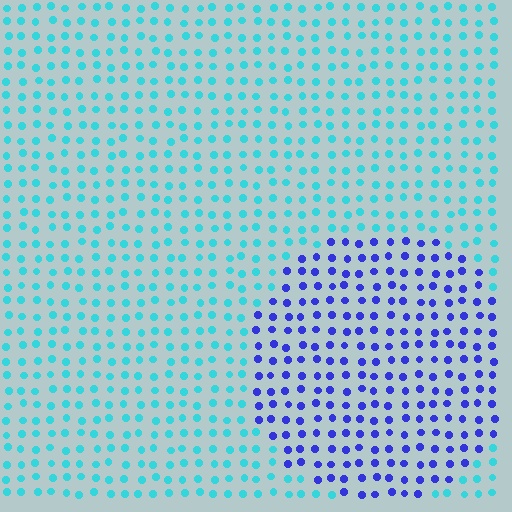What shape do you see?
I see a circle.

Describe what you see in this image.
The image is filled with small cyan elements in a uniform arrangement. A circle-shaped region is visible where the elements are tinted to a slightly different hue, forming a subtle color boundary.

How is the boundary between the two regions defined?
The boundary is defined purely by a slight shift in hue (about 58 degrees). Spacing, size, and orientation are identical on both sides.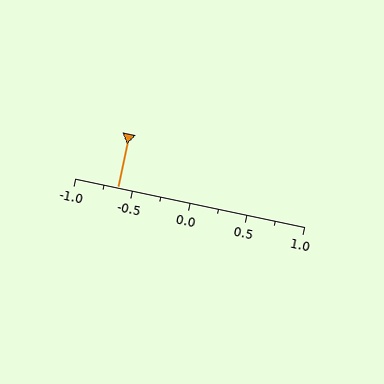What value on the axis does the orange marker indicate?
The marker indicates approximately -0.62.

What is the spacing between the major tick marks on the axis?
The major ticks are spaced 0.5 apart.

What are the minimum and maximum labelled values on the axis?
The axis runs from -1.0 to 1.0.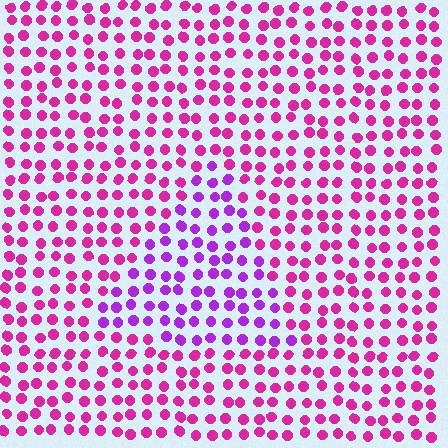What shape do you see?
I see a triangle.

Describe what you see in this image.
The image is filled with small magenta elements in a uniform arrangement. A triangle-shaped region is visible where the elements are tinted to a slightly different hue, forming a subtle color boundary.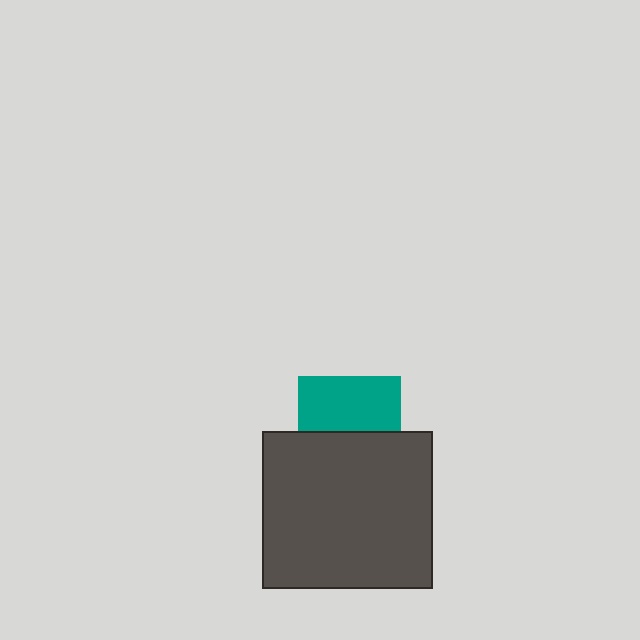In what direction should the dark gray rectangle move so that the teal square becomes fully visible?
The dark gray rectangle should move down. That is the shortest direction to clear the overlap and leave the teal square fully visible.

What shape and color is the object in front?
The object in front is a dark gray rectangle.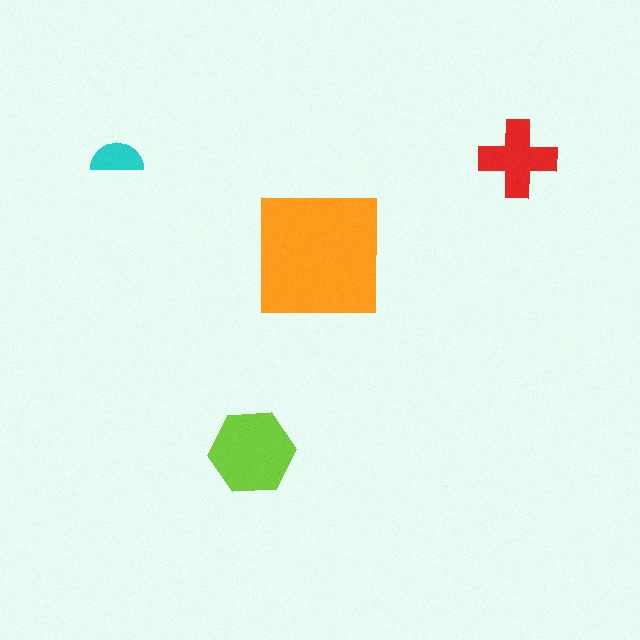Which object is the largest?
The orange square.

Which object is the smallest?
The cyan semicircle.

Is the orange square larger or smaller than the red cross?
Larger.